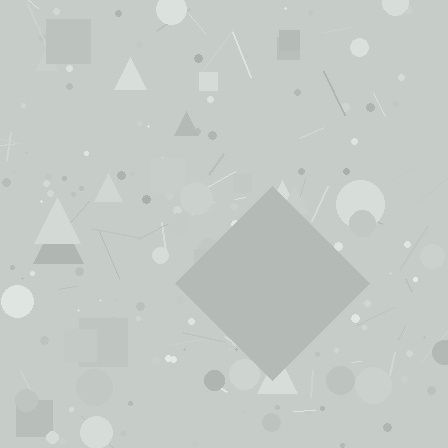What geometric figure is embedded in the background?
A diamond is embedded in the background.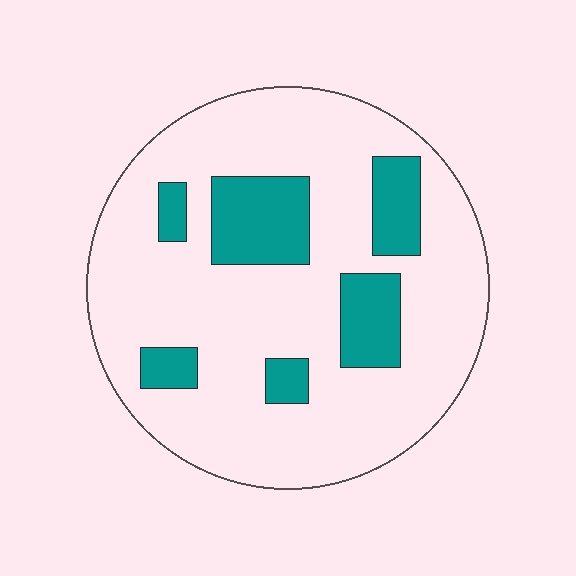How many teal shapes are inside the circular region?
6.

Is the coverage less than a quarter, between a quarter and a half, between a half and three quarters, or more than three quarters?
Less than a quarter.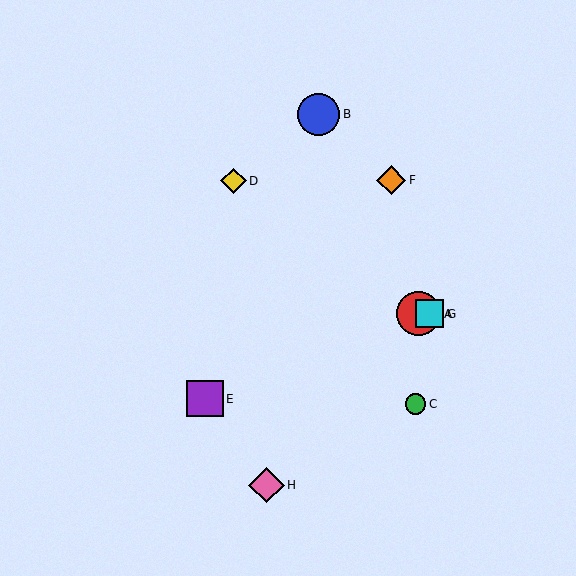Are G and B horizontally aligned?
No, G is at y≈314 and B is at y≈114.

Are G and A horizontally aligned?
Yes, both are at y≈314.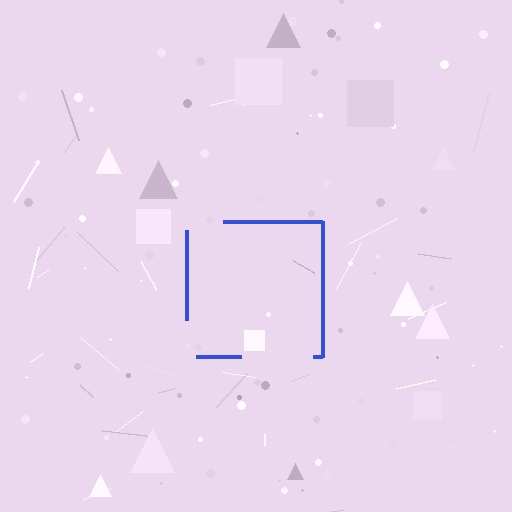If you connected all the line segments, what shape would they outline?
They would outline a square.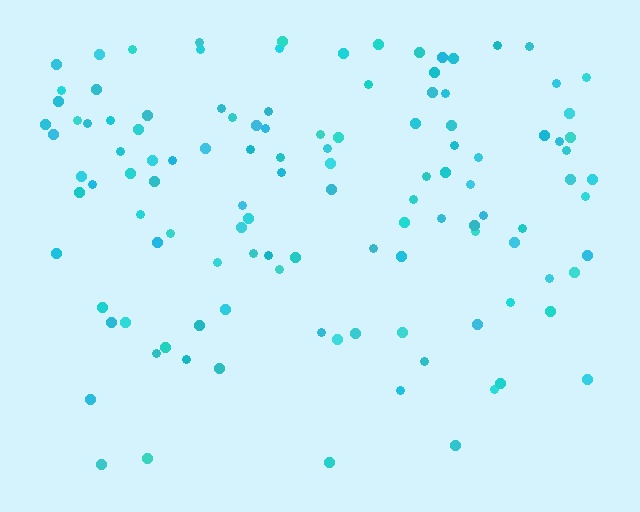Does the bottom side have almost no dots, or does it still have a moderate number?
Still a moderate number, just noticeably fewer than the top.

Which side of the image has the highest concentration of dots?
The top.